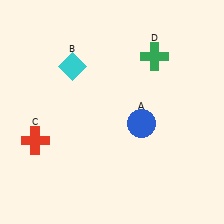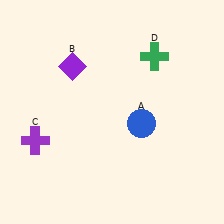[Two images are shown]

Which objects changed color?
B changed from cyan to purple. C changed from red to purple.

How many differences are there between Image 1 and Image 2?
There are 2 differences between the two images.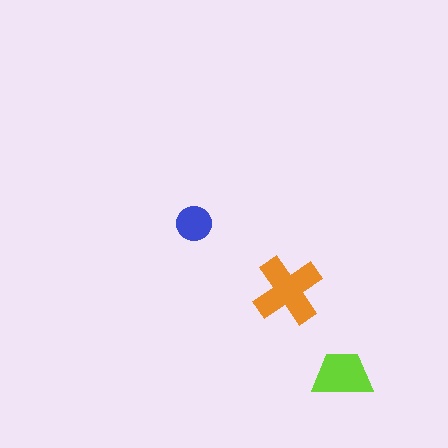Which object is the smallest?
The blue circle.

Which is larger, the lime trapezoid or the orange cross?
The orange cross.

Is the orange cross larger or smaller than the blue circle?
Larger.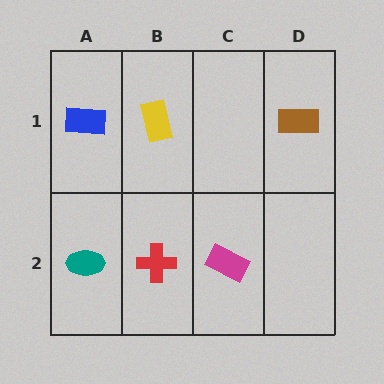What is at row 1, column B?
A yellow rectangle.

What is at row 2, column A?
A teal ellipse.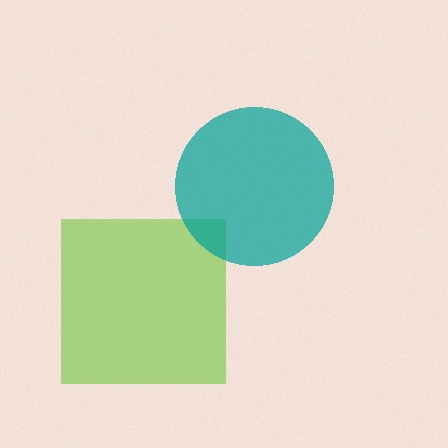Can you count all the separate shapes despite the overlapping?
Yes, there are 2 separate shapes.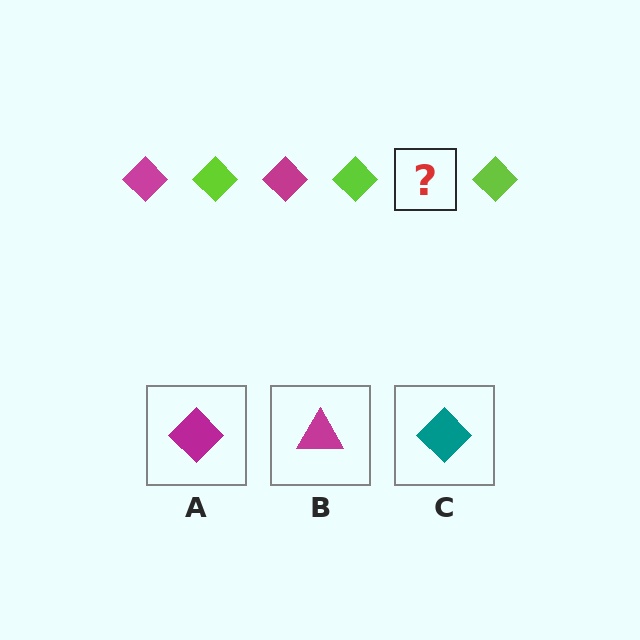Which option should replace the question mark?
Option A.